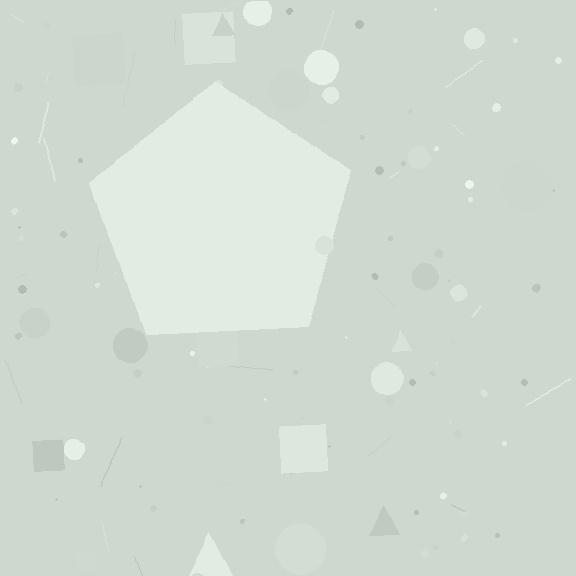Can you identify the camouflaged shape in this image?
The camouflaged shape is a pentagon.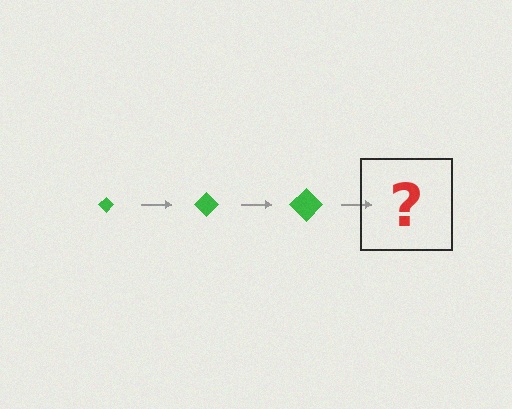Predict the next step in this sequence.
The next step is a green diamond, larger than the previous one.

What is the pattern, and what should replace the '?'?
The pattern is that the diamond gets progressively larger each step. The '?' should be a green diamond, larger than the previous one.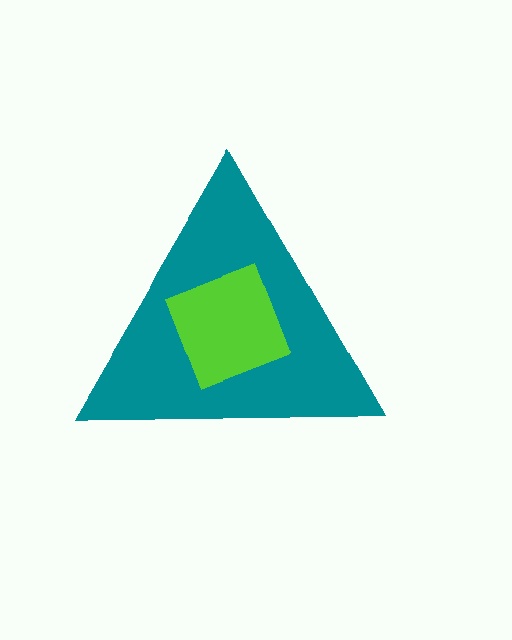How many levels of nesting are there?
2.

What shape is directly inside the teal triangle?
The lime diamond.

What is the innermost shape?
The lime diamond.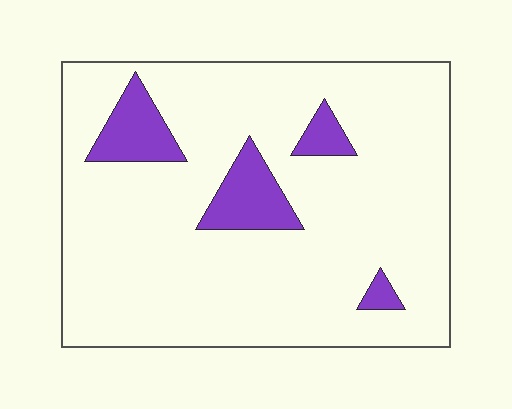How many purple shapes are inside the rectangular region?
4.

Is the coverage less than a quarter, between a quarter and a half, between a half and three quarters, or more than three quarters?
Less than a quarter.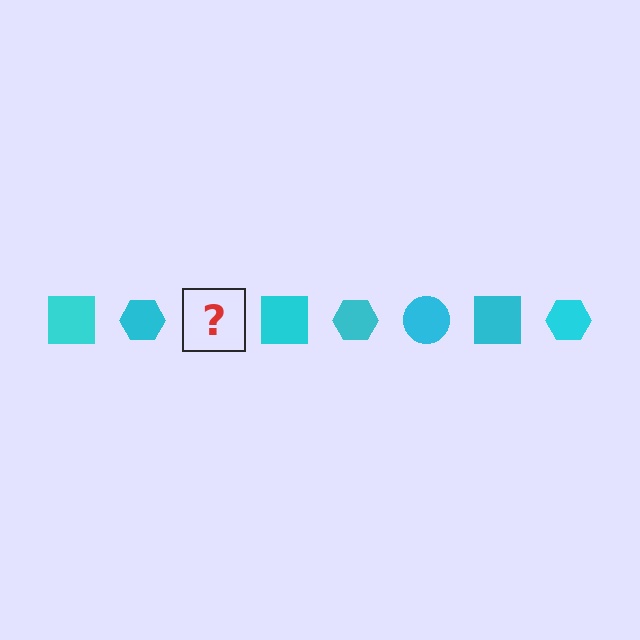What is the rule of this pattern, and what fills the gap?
The rule is that the pattern cycles through square, hexagon, circle shapes in cyan. The gap should be filled with a cyan circle.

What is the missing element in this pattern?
The missing element is a cyan circle.